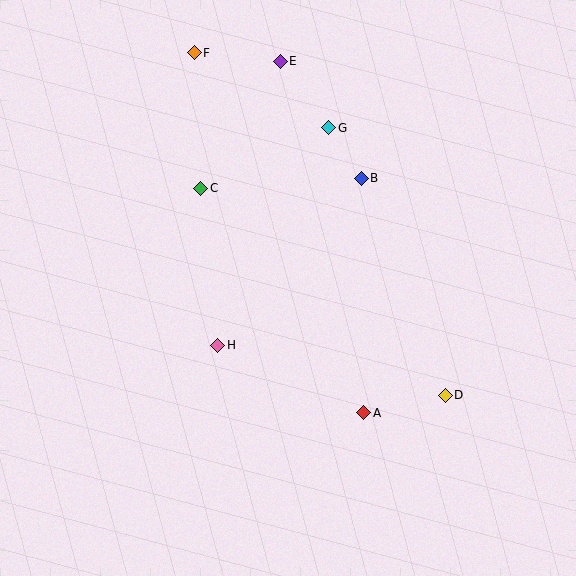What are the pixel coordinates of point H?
Point H is at (218, 345).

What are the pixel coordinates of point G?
Point G is at (329, 128).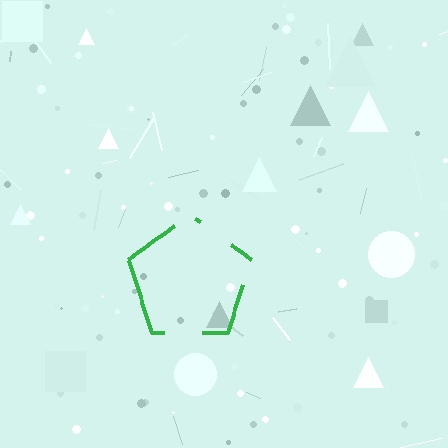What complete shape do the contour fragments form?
The contour fragments form a pentagon.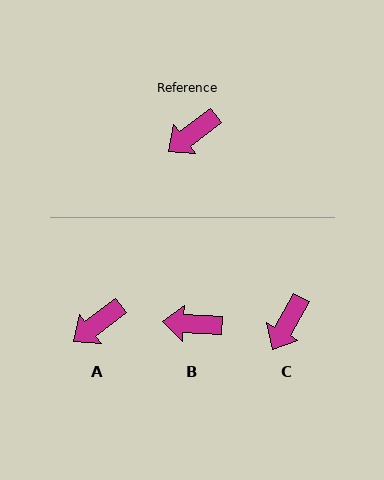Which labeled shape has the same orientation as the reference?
A.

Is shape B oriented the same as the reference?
No, it is off by about 41 degrees.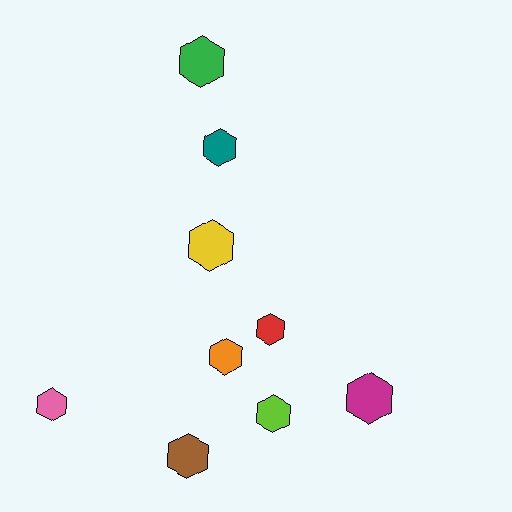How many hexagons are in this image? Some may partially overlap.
There are 9 hexagons.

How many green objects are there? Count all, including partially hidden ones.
There is 1 green object.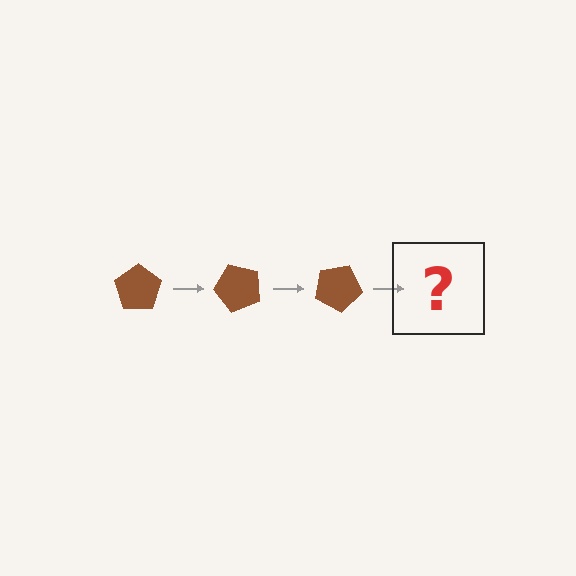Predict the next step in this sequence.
The next step is a brown pentagon rotated 150 degrees.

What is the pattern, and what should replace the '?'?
The pattern is that the pentagon rotates 50 degrees each step. The '?' should be a brown pentagon rotated 150 degrees.